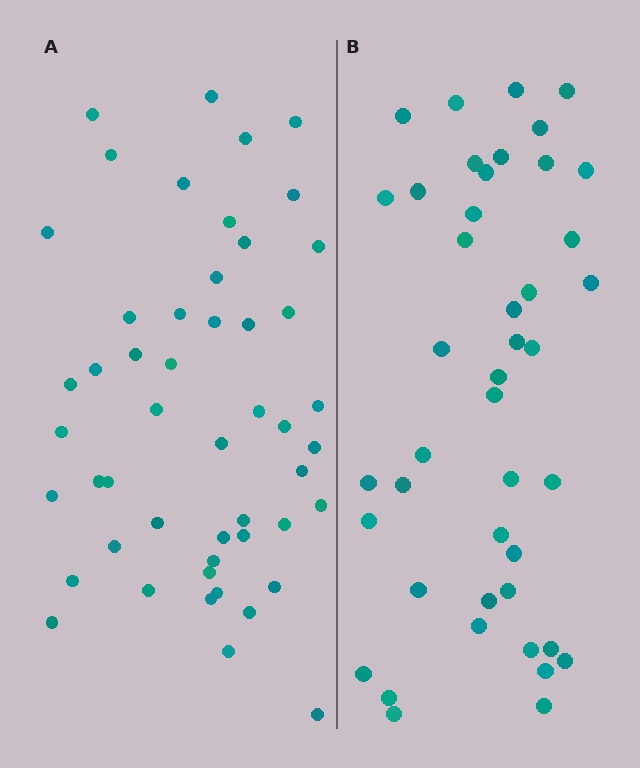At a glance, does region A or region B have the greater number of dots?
Region A (the left region) has more dots.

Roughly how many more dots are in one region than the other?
Region A has roughly 8 or so more dots than region B.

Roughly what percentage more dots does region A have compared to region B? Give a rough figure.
About 15% more.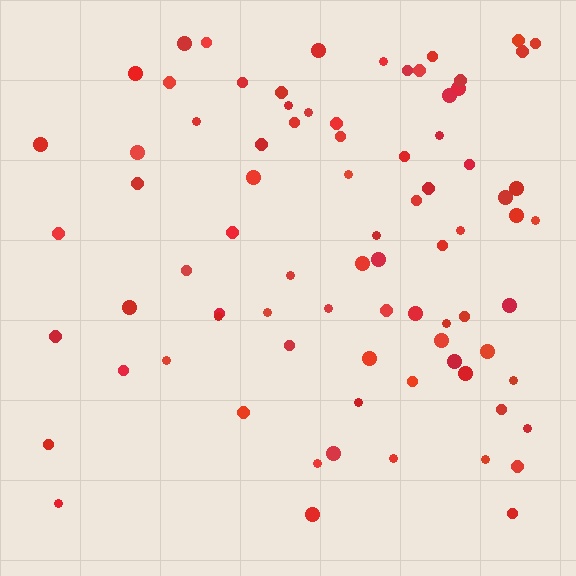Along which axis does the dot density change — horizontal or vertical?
Horizontal.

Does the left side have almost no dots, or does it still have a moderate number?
Still a moderate number, just noticeably fewer than the right.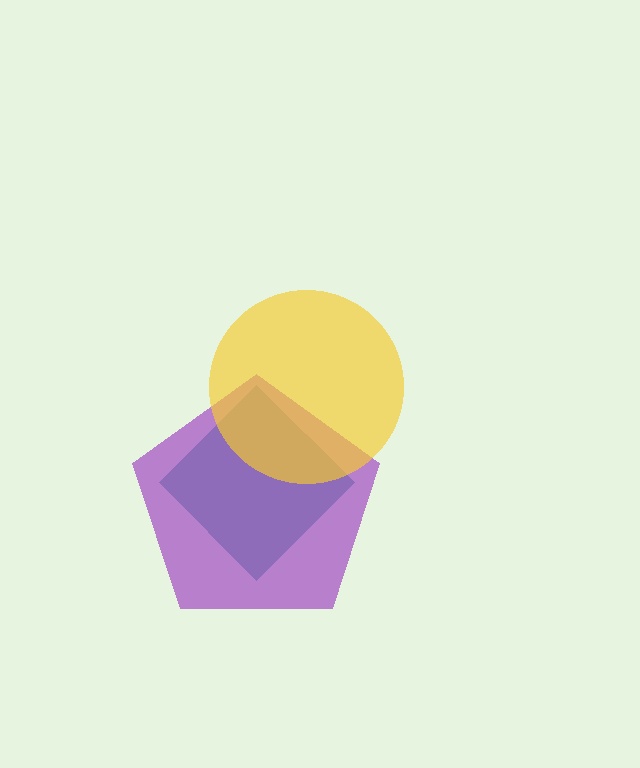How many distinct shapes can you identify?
There are 3 distinct shapes: a teal diamond, a purple pentagon, a yellow circle.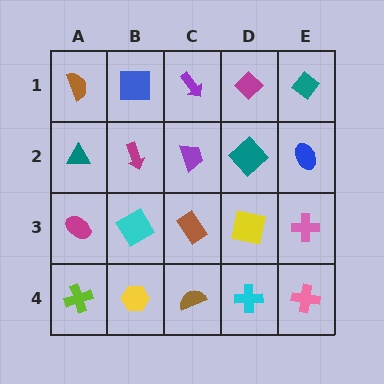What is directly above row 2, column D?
A magenta diamond.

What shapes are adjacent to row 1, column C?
A purple trapezoid (row 2, column C), a blue square (row 1, column B), a magenta diamond (row 1, column D).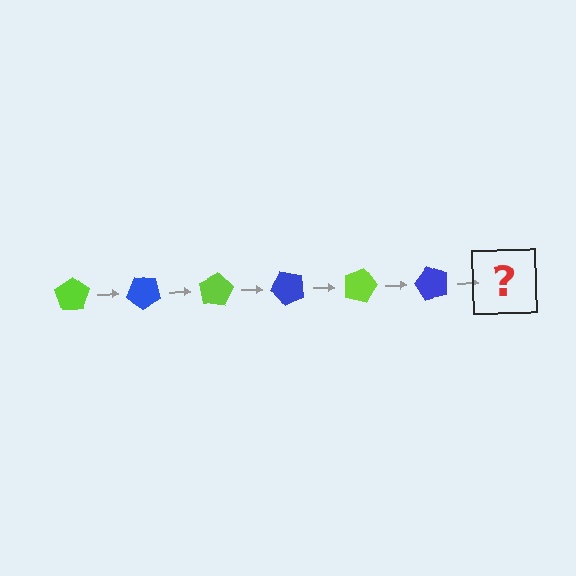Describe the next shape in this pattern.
It should be a lime pentagon, rotated 240 degrees from the start.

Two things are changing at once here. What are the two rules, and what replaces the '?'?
The two rules are that it rotates 40 degrees each step and the color cycles through lime and blue. The '?' should be a lime pentagon, rotated 240 degrees from the start.